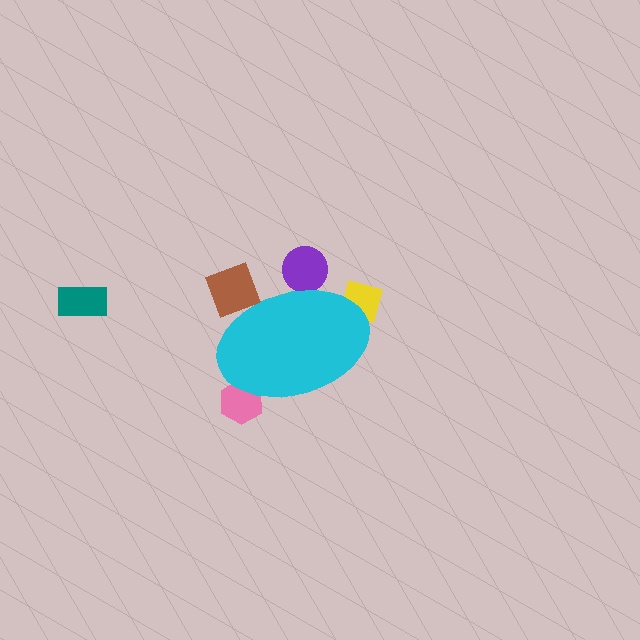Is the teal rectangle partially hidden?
No, the teal rectangle is fully visible.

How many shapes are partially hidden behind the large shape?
4 shapes are partially hidden.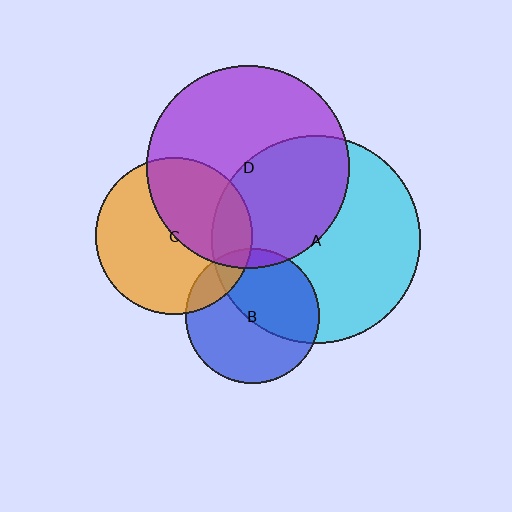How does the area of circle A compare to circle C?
Approximately 1.8 times.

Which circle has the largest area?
Circle A (cyan).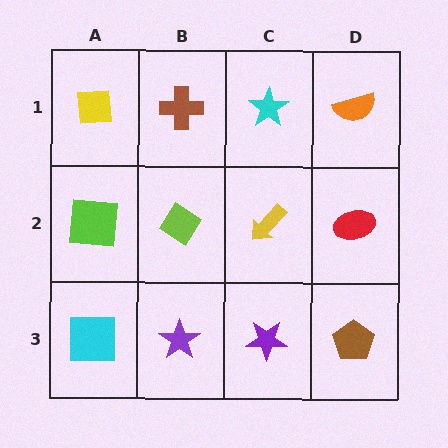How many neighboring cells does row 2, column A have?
3.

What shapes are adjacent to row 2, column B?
A brown cross (row 1, column B), a purple star (row 3, column B), a lime square (row 2, column A), a yellow arrow (row 2, column C).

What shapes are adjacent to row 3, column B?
A lime diamond (row 2, column B), a cyan square (row 3, column A), a purple star (row 3, column C).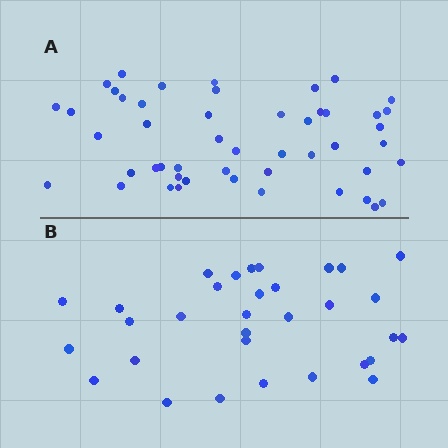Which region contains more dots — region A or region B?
Region A (the top region) has more dots.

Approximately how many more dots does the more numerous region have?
Region A has approximately 15 more dots than region B.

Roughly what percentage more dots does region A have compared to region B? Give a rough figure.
About 55% more.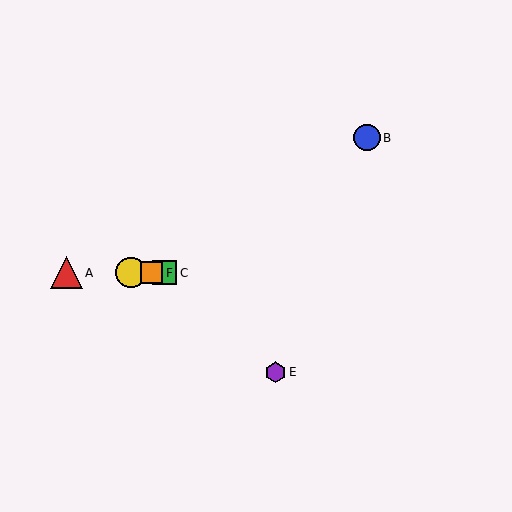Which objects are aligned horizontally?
Objects A, C, D, F are aligned horizontally.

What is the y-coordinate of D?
Object D is at y≈273.